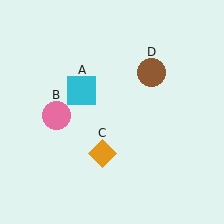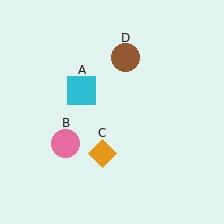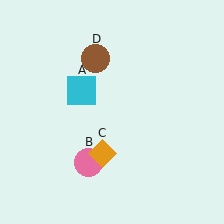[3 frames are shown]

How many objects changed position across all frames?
2 objects changed position: pink circle (object B), brown circle (object D).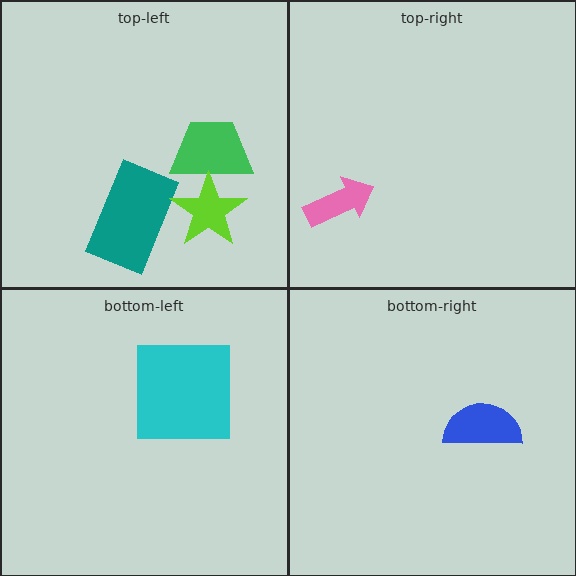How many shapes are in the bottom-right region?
1.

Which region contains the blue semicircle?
The bottom-right region.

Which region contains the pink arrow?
The top-right region.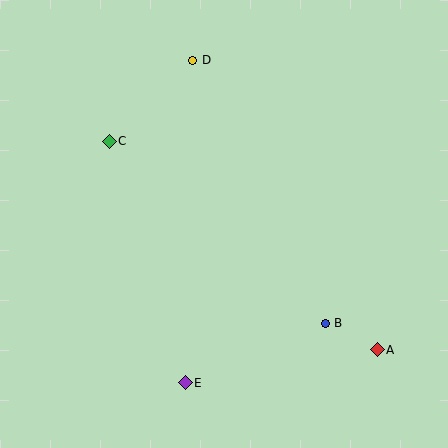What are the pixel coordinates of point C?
Point C is at (109, 141).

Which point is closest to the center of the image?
Point B at (325, 323) is closest to the center.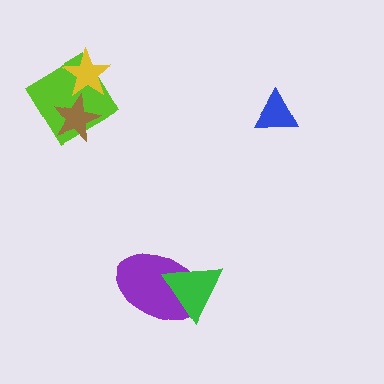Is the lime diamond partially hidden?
Yes, it is partially covered by another shape.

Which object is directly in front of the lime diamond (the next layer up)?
The brown star is directly in front of the lime diamond.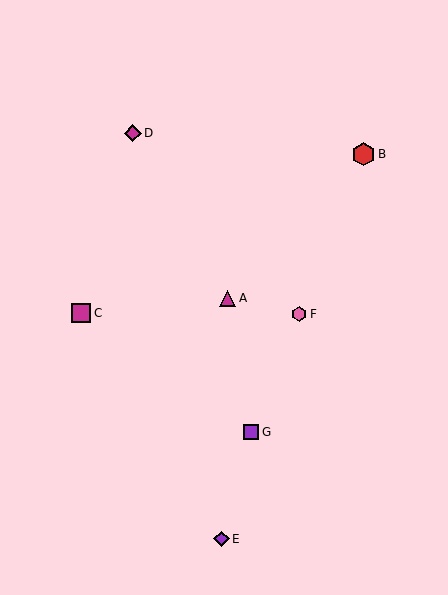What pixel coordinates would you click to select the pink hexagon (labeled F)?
Click at (299, 314) to select the pink hexagon F.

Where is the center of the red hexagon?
The center of the red hexagon is at (363, 154).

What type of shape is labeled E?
Shape E is a purple diamond.